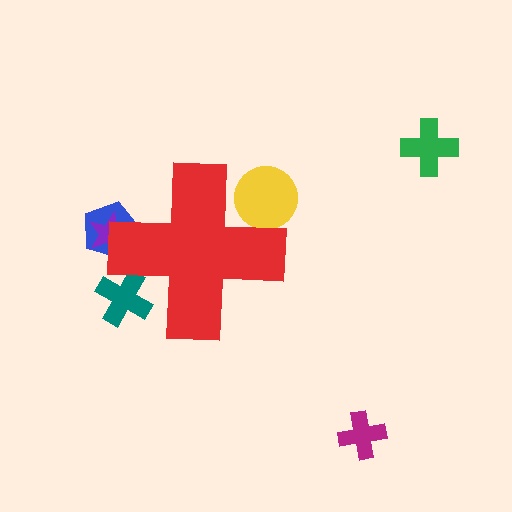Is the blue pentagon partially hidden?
Yes, the blue pentagon is partially hidden behind the red cross.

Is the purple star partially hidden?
Yes, the purple star is partially hidden behind the red cross.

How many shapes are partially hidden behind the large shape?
4 shapes are partially hidden.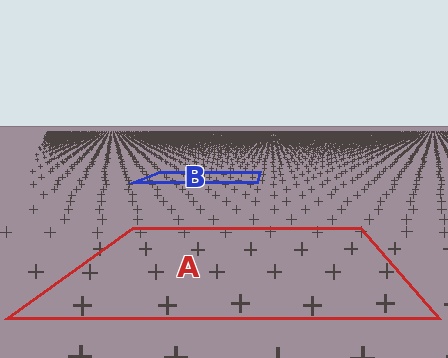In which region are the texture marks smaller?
The texture marks are smaller in region B, because it is farther away.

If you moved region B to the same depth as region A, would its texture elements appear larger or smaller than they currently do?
They would appear larger. At a closer depth, the same texture elements are projected at a bigger on-screen size.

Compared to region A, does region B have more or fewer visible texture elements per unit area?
Region B has more texture elements per unit area — they are packed more densely because it is farther away.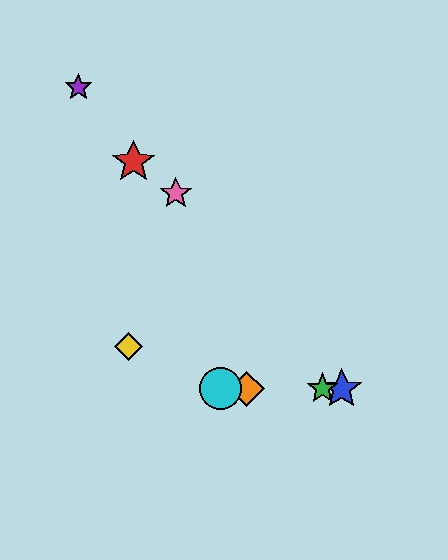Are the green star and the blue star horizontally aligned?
Yes, both are at y≈389.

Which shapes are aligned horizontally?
The blue star, the green star, the orange diamond, the cyan circle are aligned horizontally.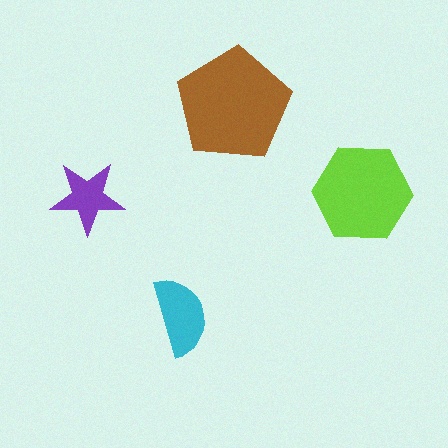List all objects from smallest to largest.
The purple star, the cyan semicircle, the lime hexagon, the brown pentagon.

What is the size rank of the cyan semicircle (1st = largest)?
3rd.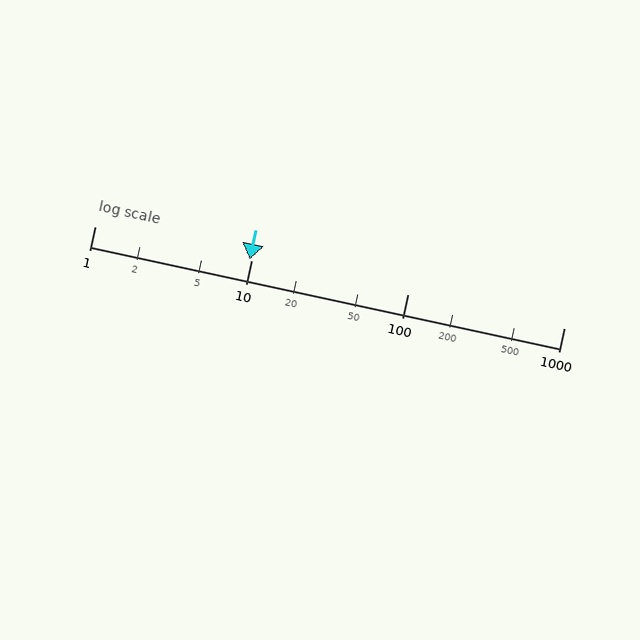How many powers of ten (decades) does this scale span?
The scale spans 3 decades, from 1 to 1000.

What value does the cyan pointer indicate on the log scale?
The pointer indicates approximately 9.8.